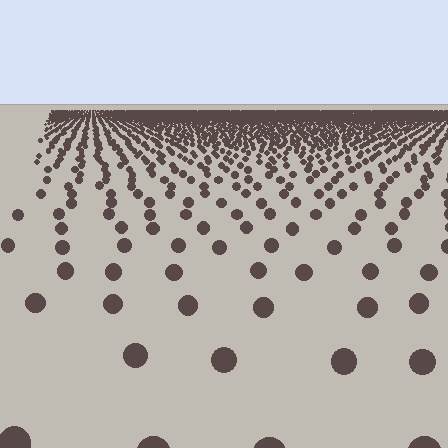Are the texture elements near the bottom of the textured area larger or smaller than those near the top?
Larger. Near the bottom, elements are closer to the viewer and appear at a bigger on-screen size.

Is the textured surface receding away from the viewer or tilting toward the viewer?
The surface is receding away from the viewer. Texture elements get smaller and denser toward the top.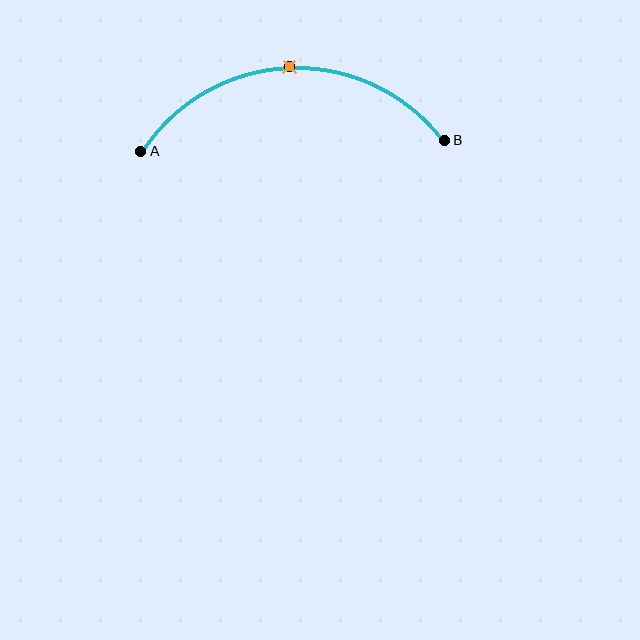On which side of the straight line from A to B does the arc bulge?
The arc bulges above the straight line connecting A and B.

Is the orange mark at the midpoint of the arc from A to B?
Yes. The orange mark lies on the arc at equal arc-length from both A and B — it is the arc midpoint.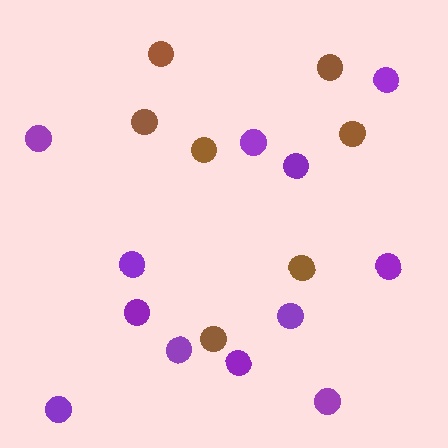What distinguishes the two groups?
There are 2 groups: one group of brown circles (7) and one group of purple circles (12).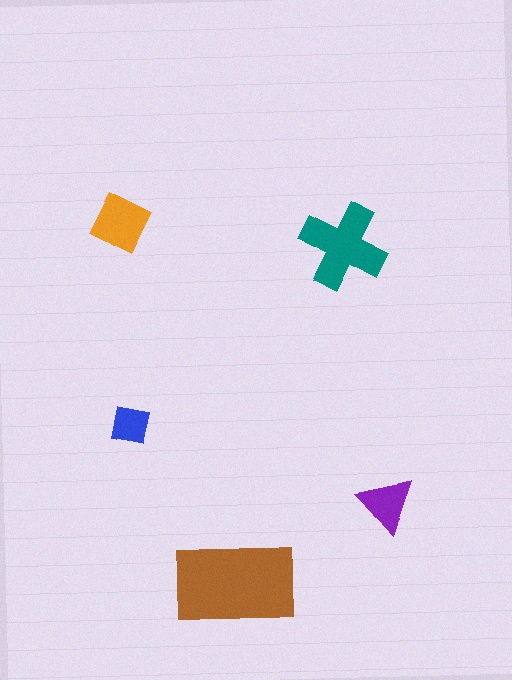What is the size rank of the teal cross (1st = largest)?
2nd.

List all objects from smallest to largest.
The blue square, the purple triangle, the orange square, the teal cross, the brown rectangle.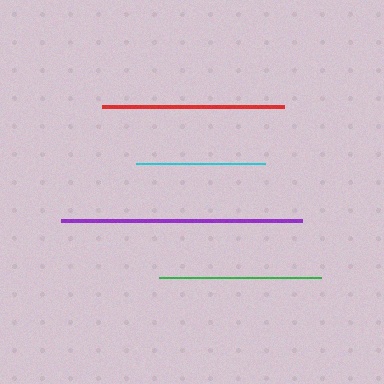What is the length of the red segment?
The red segment is approximately 182 pixels long.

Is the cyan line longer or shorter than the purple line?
The purple line is longer than the cyan line.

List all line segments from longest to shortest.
From longest to shortest: purple, red, green, cyan.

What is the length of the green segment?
The green segment is approximately 163 pixels long.